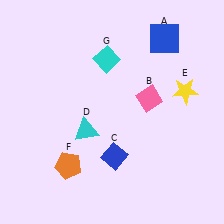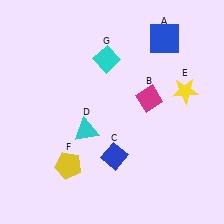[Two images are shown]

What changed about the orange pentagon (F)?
In Image 1, F is orange. In Image 2, it changed to yellow.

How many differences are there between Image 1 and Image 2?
There are 2 differences between the two images.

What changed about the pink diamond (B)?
In Image 1, B is pink. In Image 2, it changed to magenta.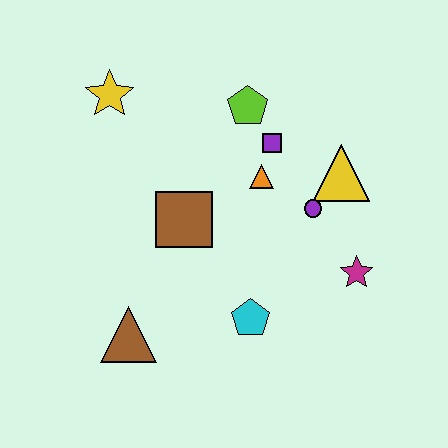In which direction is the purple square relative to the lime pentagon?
The purple square is below the lime pentagon.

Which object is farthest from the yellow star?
The magenta star is farthest from the yellow star.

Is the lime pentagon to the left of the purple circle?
Yes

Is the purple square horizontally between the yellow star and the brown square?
No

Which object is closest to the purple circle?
The yellow triangle is closest to the purple circle.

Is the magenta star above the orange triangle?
No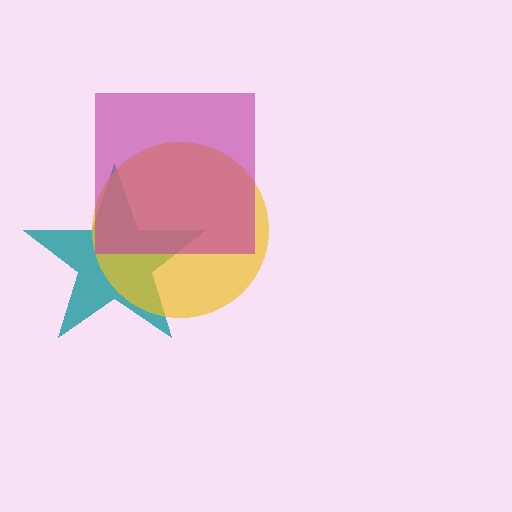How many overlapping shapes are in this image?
There are 3 overlapping shapes in the image.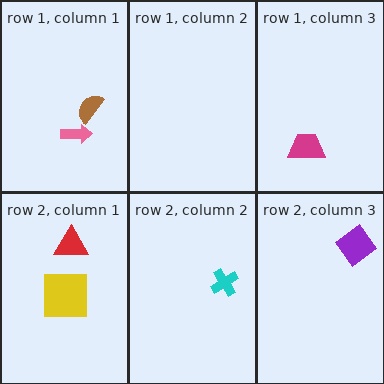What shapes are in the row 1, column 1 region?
The pink arrow, the brown semicircle.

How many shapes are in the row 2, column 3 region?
1.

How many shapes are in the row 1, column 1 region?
2.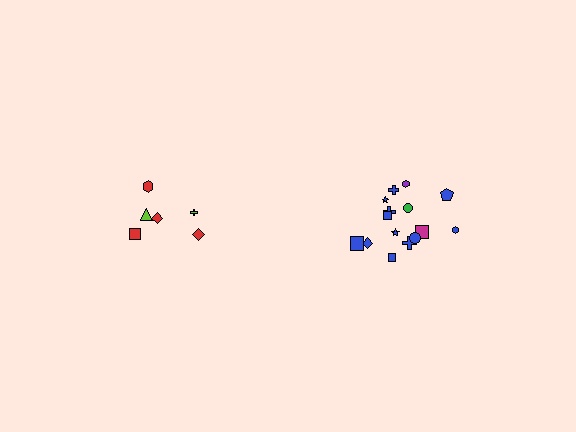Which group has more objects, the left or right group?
The right group.